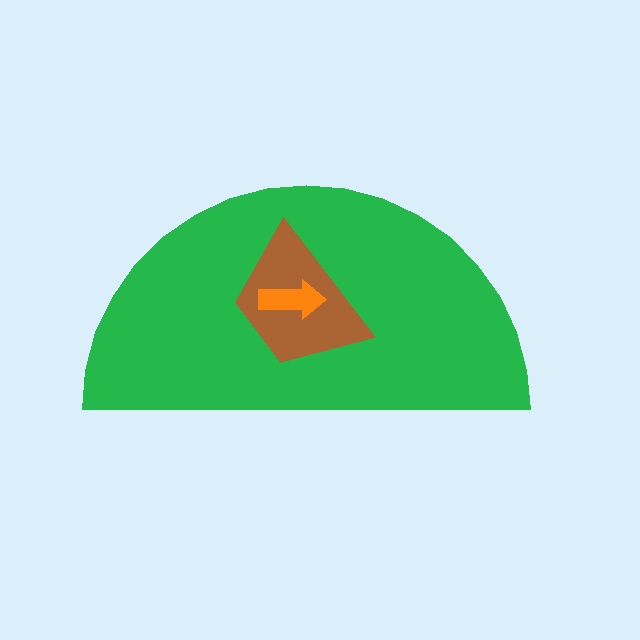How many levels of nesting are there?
3.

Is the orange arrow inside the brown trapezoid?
Yes.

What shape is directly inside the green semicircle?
The brown trapezoid.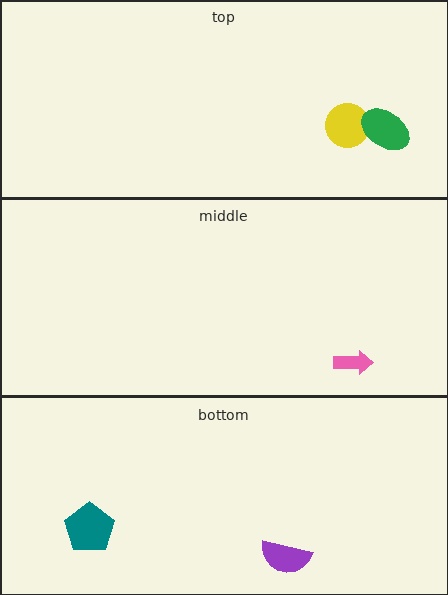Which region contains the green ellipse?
The top region.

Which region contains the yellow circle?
The top region.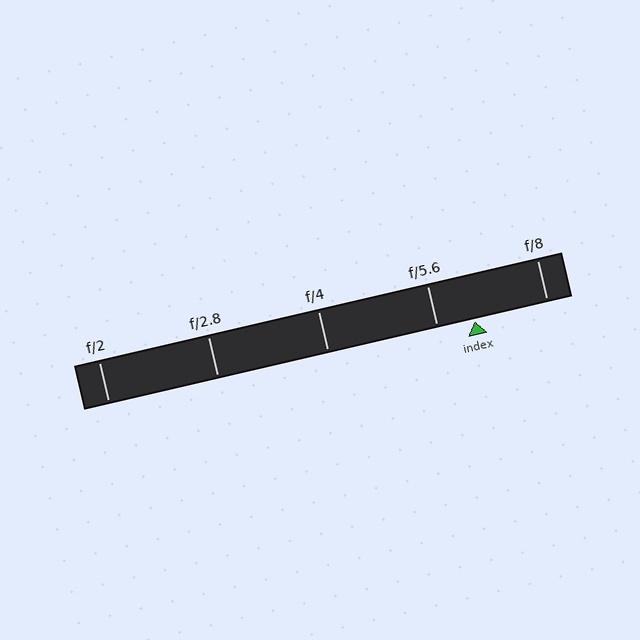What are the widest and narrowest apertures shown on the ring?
The widest aperture shown is f/2 and the narrowest is f/8.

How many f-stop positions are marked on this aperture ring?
There are 5 f-stop positions marked.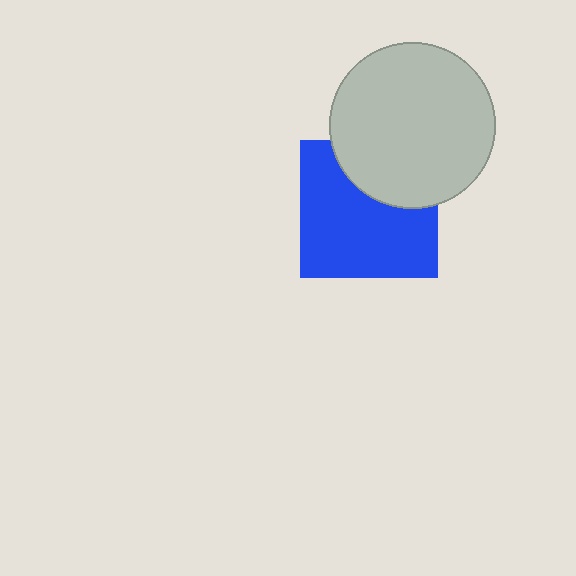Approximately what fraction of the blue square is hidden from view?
Roughly 32% of the blue square is hidden behind the light gray circle.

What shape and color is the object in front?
The object in front is a light gray circle.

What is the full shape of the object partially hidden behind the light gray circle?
The partially hidden object is a blue square.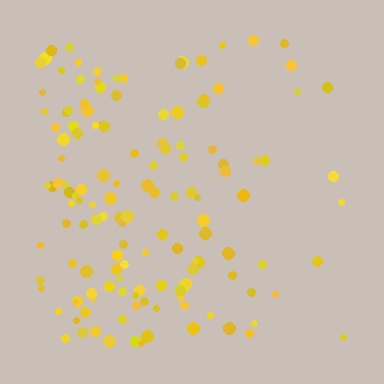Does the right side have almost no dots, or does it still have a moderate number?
Still a moderate number, just noticeably fewer than the left.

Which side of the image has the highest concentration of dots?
The left.